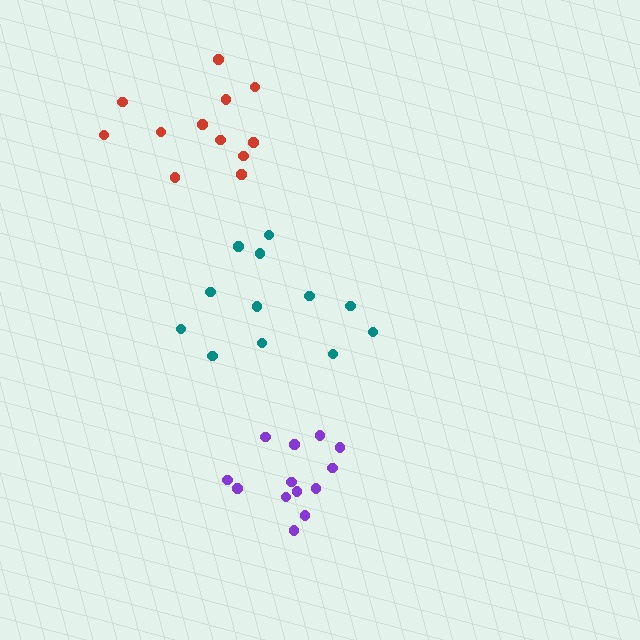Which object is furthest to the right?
The purple cluster is rightmost.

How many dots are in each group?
Group 1: 12 dots, Group 2: 13 dots, Group 3: 12 dots (37 total).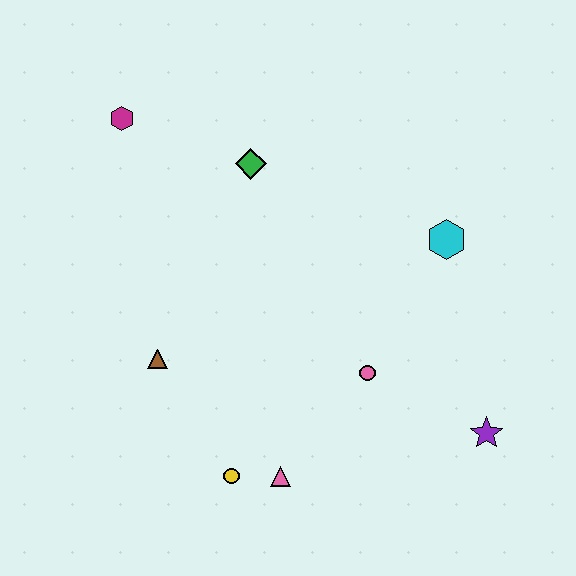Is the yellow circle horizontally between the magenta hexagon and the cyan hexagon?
Yes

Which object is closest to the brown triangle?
The yellow circle is closest to the brown triangle.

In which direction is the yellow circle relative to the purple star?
The yellow circle is to the left of the purple star.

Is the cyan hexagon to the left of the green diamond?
No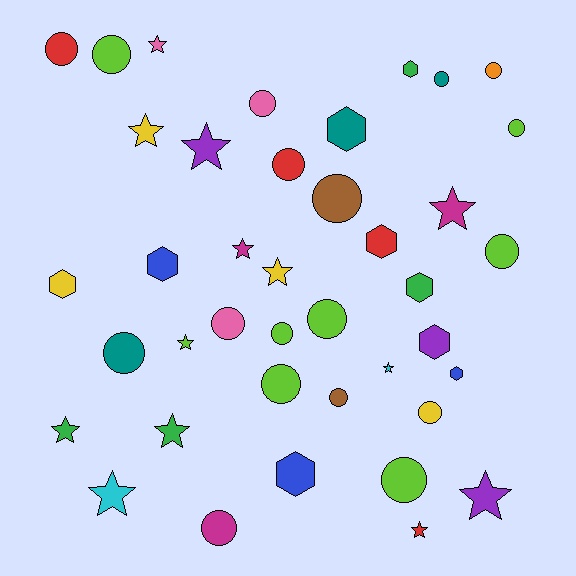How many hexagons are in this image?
There are 9 hexagons.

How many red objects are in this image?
There are 4 red objects.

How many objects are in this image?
There are 40 objects.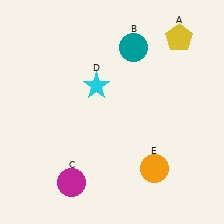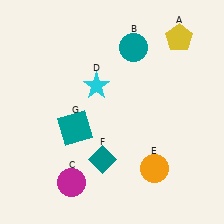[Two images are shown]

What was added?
A teal diamond (F), a teal square (G) were added in Image 2.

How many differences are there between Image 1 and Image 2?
There are 2 differences between the two images.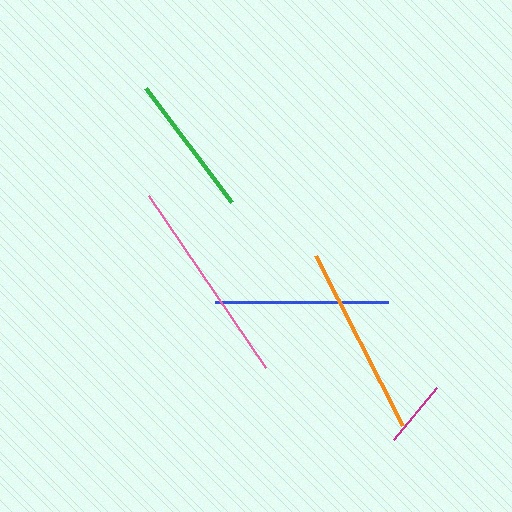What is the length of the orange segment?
The orange segment is approximately 191 pixels long.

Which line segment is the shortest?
The magenta line is the shortest at approximately 68 pixels.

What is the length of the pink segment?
The pink segment is approximately 208 pixels long.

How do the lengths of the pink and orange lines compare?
The pink and orange lines are approximately the same length.